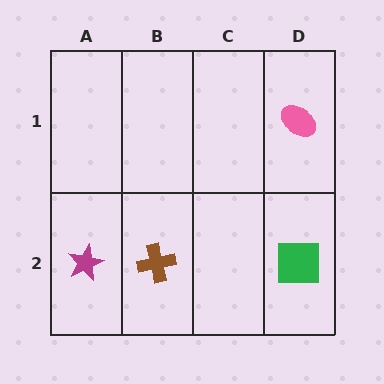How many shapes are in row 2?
3 shapes.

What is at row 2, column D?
A green square.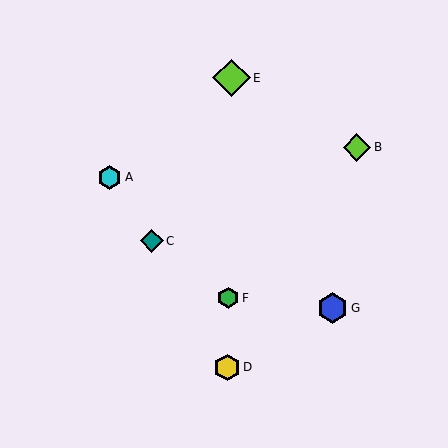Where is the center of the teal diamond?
The center of the teal diamond is at (152, 241).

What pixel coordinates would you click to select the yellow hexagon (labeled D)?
Click at (227, 367) to select the yellow hexagon D.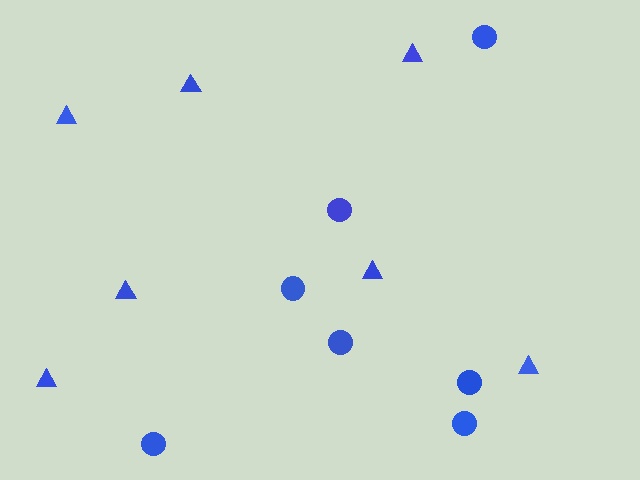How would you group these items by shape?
There are 2 groups: one group of circles (7) and one group of triangles (7).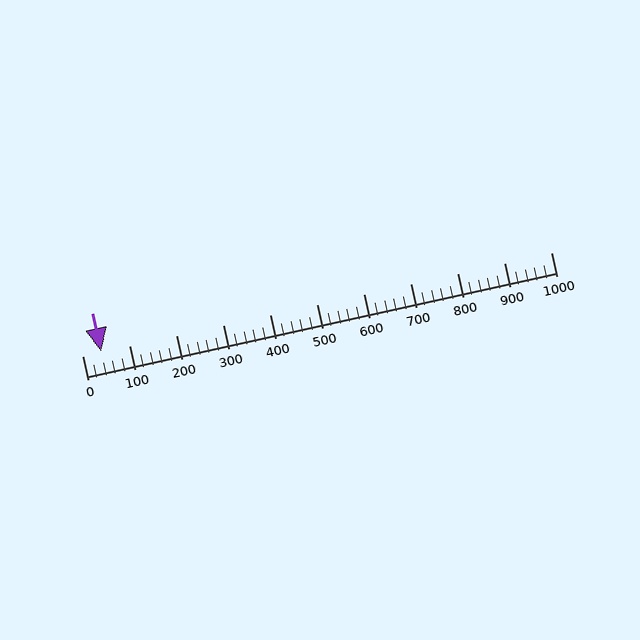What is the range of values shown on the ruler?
The ruler shows values from 0 to 1000.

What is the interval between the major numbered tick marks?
The major tick marks are spaced 100 units apart.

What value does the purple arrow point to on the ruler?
The purple arrow points to approximately 40.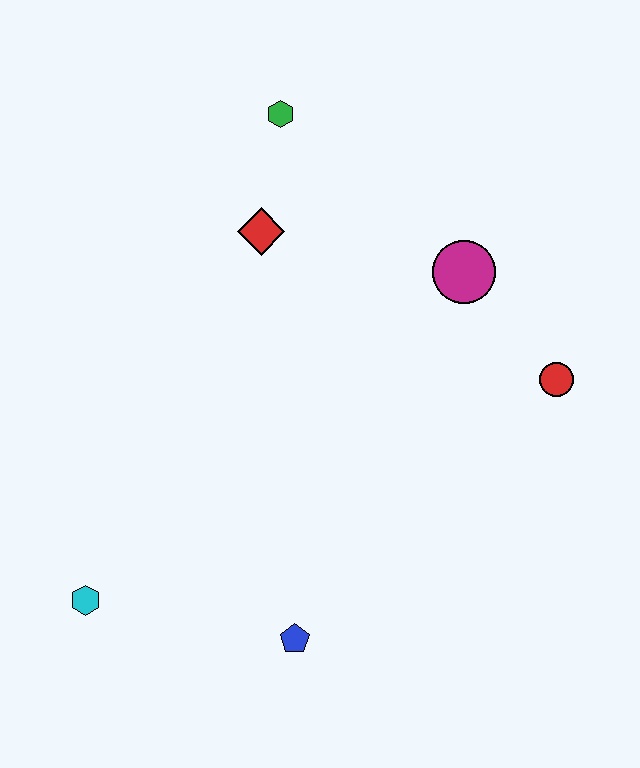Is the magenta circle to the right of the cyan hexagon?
Yes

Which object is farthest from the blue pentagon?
The green hexagon is farthest from the blue pentagon.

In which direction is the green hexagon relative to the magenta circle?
The green hexagon is to the left of the magenta circle.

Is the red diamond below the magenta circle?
No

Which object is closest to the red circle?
The magenta circle is closest to the red circle.